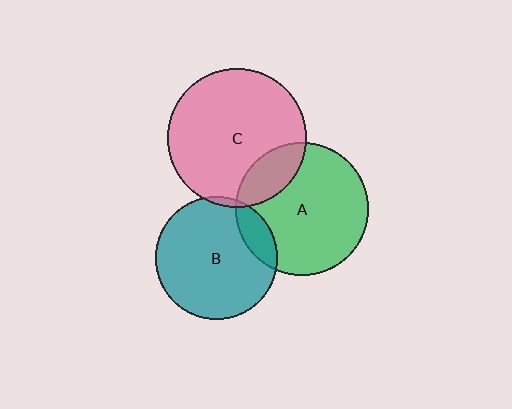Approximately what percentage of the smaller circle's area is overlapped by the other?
Approximately 20%.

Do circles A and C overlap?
Yes.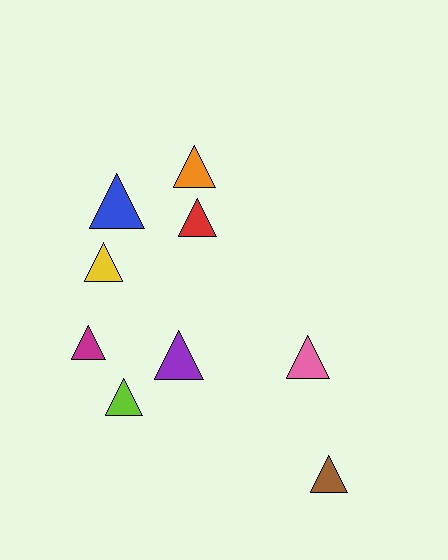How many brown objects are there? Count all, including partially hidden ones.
There is 1 brown object.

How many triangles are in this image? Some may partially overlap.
There are 9 triangles.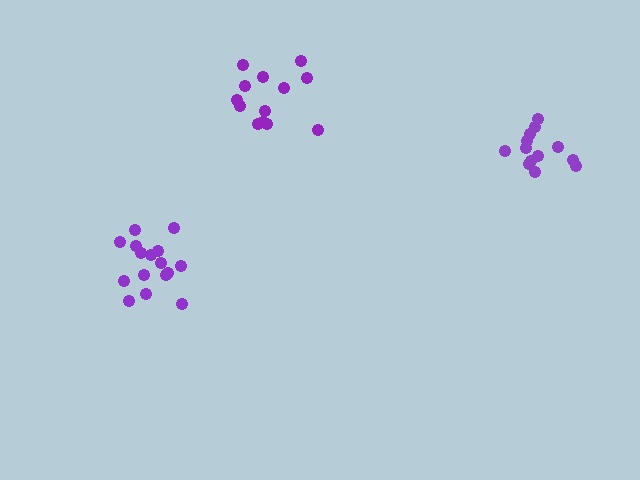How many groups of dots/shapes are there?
There are 3 groups.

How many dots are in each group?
Group 1: 13 dots, Group 2: 13 dots, Group 3: 16 dots (42 total).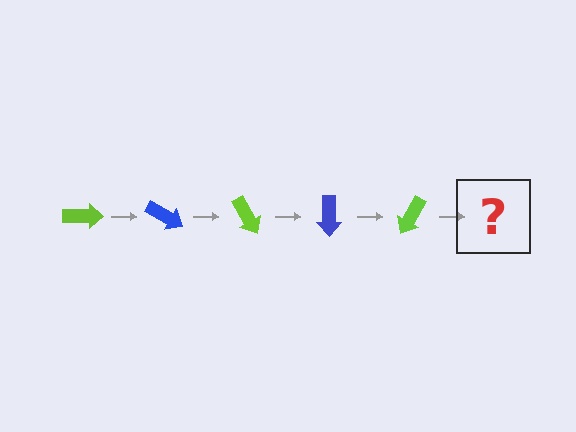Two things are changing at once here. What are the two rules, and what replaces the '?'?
The two rules are that it rotates 30 degrees each step and the color cycles through lime and blue. The '?' should be a blue arrow, rotated 150 degrees from the start.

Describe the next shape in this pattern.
It should be a blue arrow, rotated 150 degrees from the start.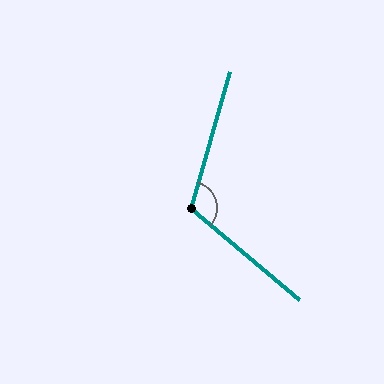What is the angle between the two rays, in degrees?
Approximately 114 degrees.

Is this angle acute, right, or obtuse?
It is obtuse.